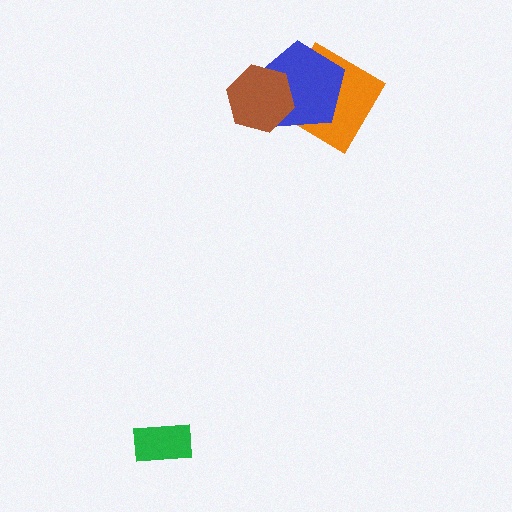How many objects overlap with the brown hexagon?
1 object overlaps with the brown hexagon.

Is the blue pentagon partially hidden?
Yes, it is partially covered by another shape.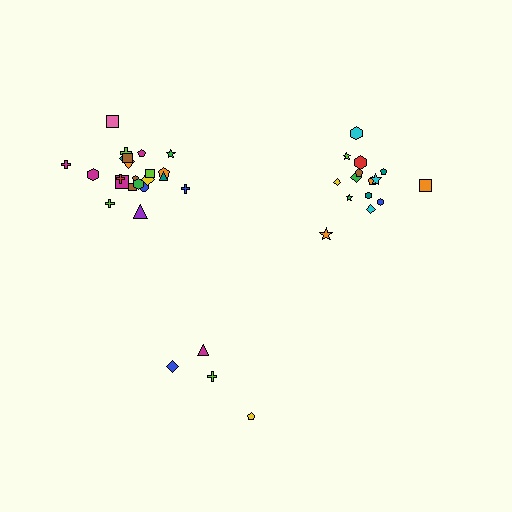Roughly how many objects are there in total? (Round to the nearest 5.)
Roughly 40 objects in total.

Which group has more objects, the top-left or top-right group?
The top-left group.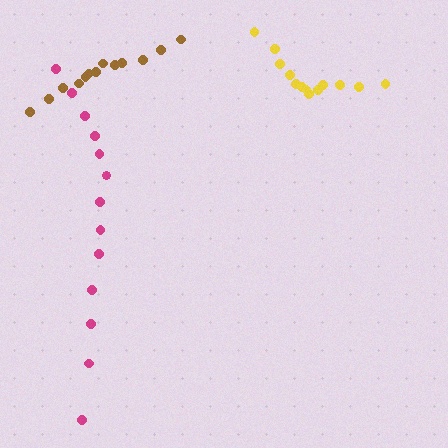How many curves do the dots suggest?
There are 3 distinct paths.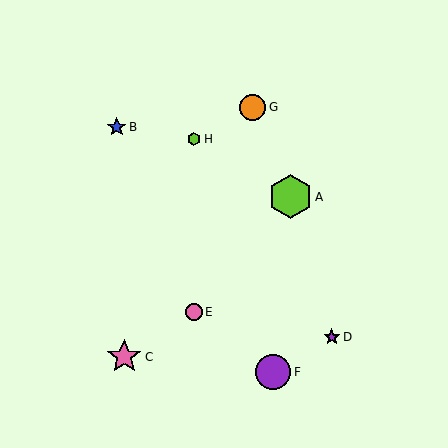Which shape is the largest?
The lime hexagon (labeled A) is the largest.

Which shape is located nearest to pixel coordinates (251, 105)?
The orange circle (labeled G) at (253, 107) is nearest to that location.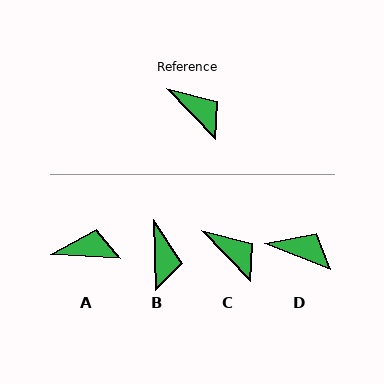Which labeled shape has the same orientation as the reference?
C.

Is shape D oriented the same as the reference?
No, it is off by about 25 degrees.